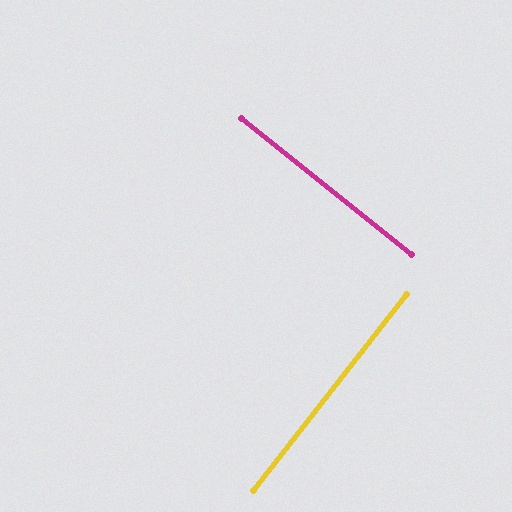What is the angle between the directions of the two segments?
Approximately 89 degrees.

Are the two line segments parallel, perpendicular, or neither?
Perpendicular — they meet at approximately 89°.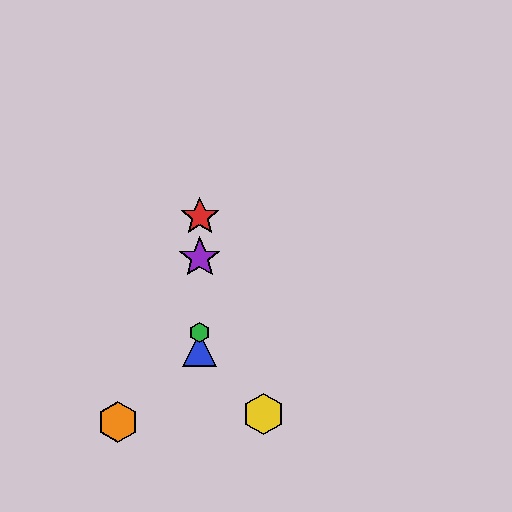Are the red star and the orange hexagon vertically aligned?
No, the red star is at x≈200 and the orange hexagon is at x≈118.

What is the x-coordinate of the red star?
The red star is at x≈200.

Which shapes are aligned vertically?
The red star, the blue triangle, the green hexagon, the purple star are aligned vertically.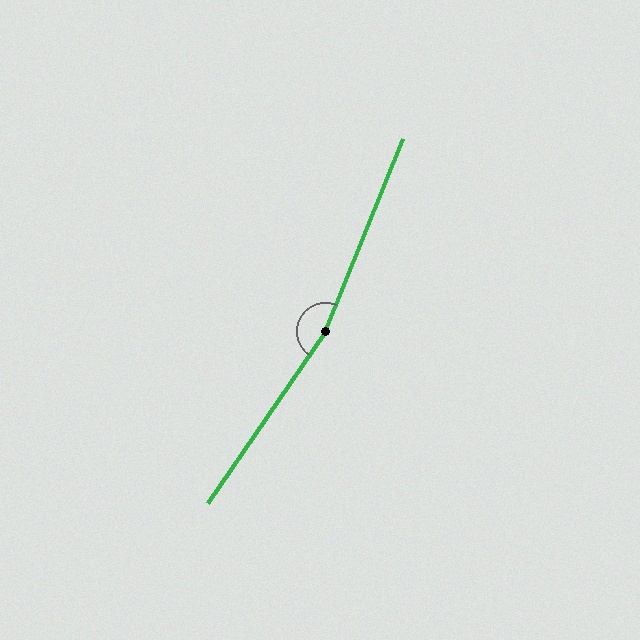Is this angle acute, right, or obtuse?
It is obtuse.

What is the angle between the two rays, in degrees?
Approximately 167 degrees.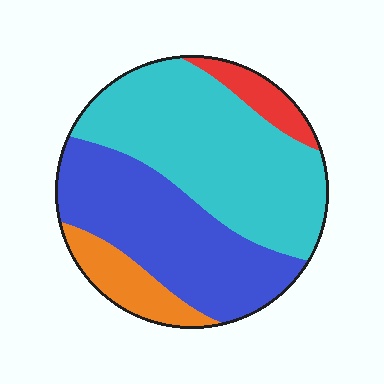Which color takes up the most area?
Cyan, at roughly 45%.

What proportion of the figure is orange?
Orange takes up less than a quarter of the figure.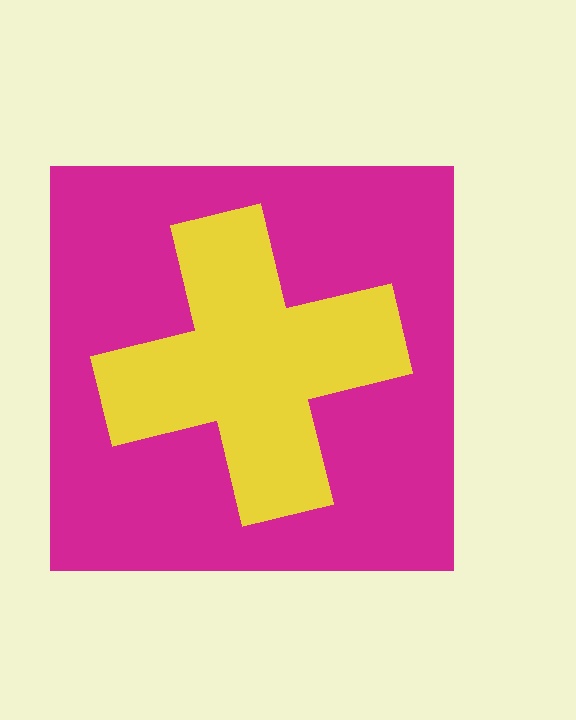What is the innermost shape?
The yellow cross.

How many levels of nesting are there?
2.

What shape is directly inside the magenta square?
The yellow cross.